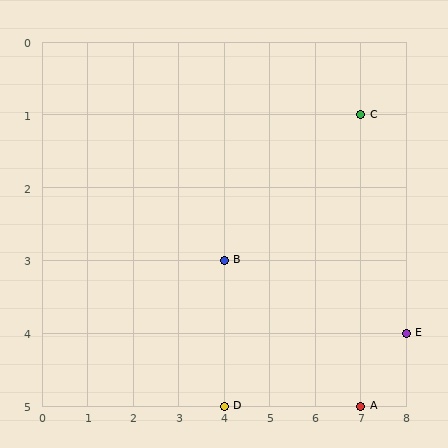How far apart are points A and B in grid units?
Points A and B are 3 columns and 2 rows apart (about 3.6 grid units diagonally).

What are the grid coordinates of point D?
Point D is at grid coordinates (4, 5).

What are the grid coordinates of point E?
Point E is at grid coordinates (8, 4).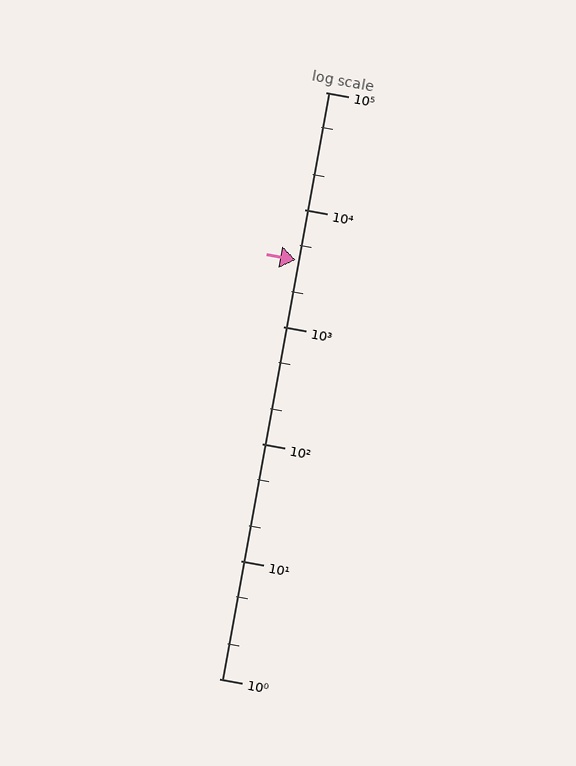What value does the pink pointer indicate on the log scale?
The pointer indicates approximately 3700.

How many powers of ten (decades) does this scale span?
The scale spans 5 decades, from 1 to 100000.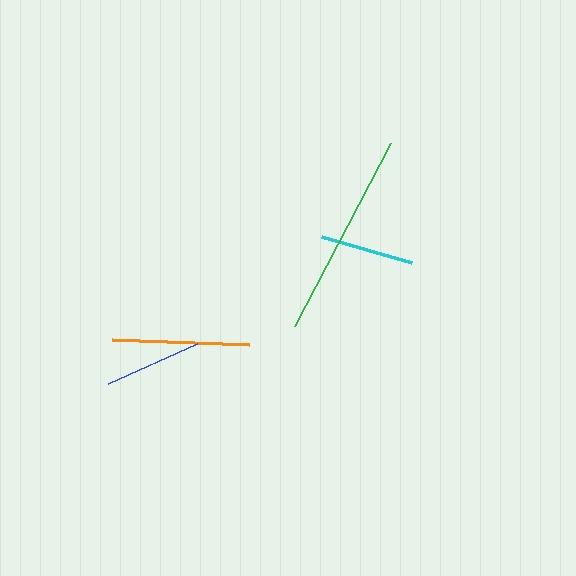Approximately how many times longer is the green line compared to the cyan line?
The green line is approximately 2.2 times the length of the cyan line.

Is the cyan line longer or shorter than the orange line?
The orange line is longer than the cyan line.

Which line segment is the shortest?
The cyan line is the shortest at approximately 94 pixels.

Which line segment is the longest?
The green line is the longest at approximately 207 pixels.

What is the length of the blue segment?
The blue segment is approximately 98 pixels long.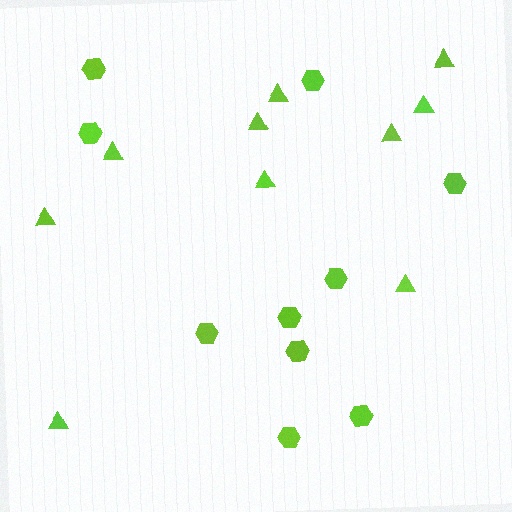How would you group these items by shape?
There are 2 groups: one group of hexagons (10) and one group of triangles (10).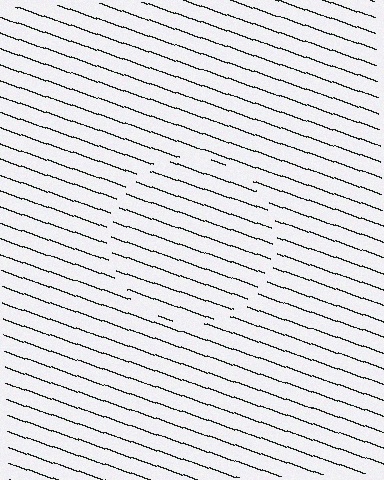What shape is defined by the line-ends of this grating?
An illusory circle. The interior of the shape contains the same grating, shifted by half a period — the contour is defined by the phase discontinuity where line-ends from the inner and outer gratings abut.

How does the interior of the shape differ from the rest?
The interior of the shape contains the same grating, shifted by half a period — the contour is defined by the phase discontinuity where line-ends from the inner and outer gratings abut.